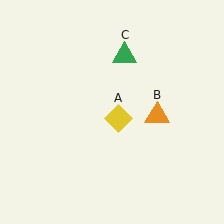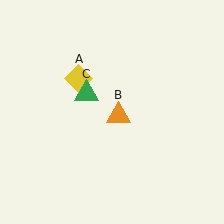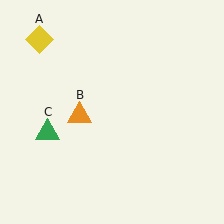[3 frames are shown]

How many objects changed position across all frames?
3 objects changed position: yellow diamond (object A), orange triangle (object B), green triangle (object C).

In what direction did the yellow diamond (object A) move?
The yellow diamond (object A) moved up and to the left.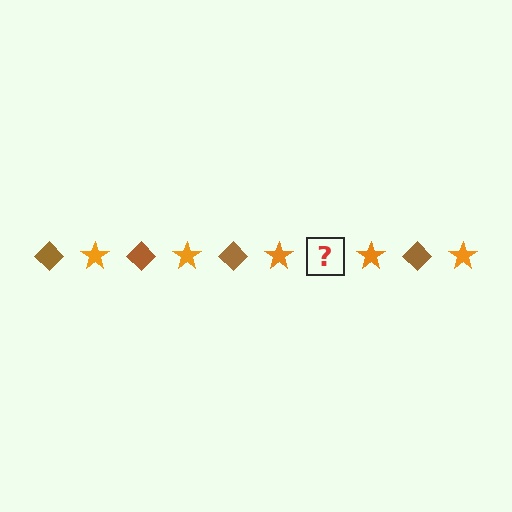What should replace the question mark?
The question mark should be replaced with a brown diamond.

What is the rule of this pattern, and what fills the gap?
The rule is that the pattern alternates between brown diamond and orange star. The gap should be filled with a brown diamond.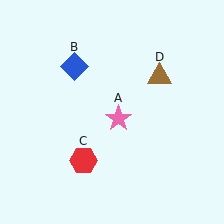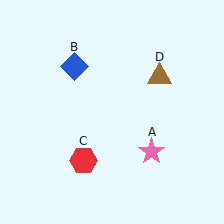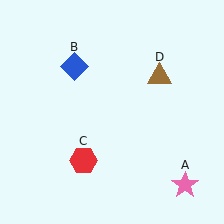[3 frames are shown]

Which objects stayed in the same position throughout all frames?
Blue diamond (object B) and red hexagon (object C) and brown triangle (object D) remained stationary.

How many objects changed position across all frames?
1 object changed position: pink star (object A).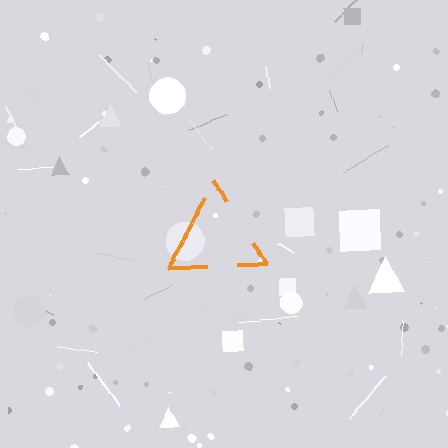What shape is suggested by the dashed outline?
The dashed outline suggests a triangle.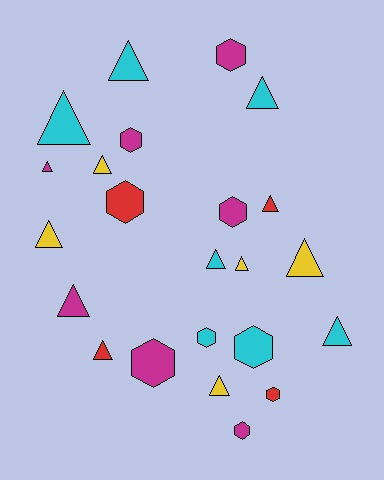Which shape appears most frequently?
Triangle, with 14 objects.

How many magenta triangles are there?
There are 2 magenta triangles.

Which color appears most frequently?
Magenta, with 7 objects.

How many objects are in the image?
There are 23 objects.